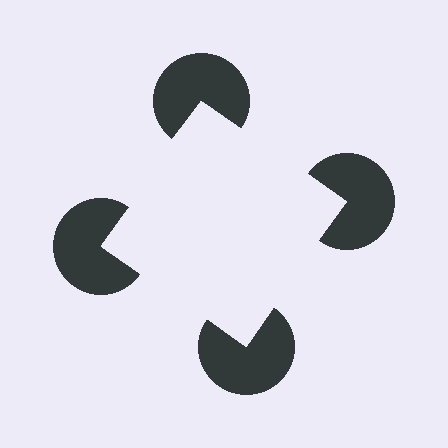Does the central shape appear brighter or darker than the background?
It typically appears slightly brighter than the background, even though no actual brightness change is drawn.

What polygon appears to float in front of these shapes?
An illusory square — its edges are inferred from the aligned wedge cuts in the pac-man discs, not physically drawn.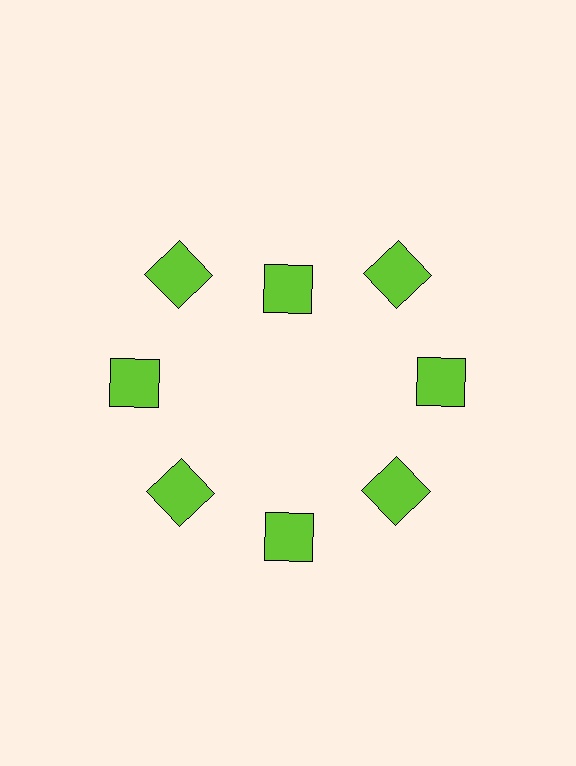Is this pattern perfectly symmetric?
No. The 8 lime squares are arranged in a ring, but one element near the 12 o'clock position is pulled inward toward the center, breaking the 8-fold rotational symmetry.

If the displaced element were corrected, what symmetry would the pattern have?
It would have 8-fold rotational symmetry — the pattern would map onto itself every 45 degrees.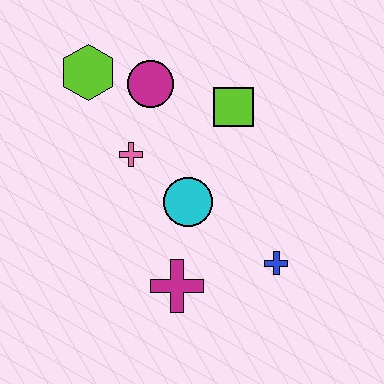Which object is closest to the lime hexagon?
The magenta circle is closest to the lime hexagon.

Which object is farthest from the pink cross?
The blue cross is farthest from the pink cross.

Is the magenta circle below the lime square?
No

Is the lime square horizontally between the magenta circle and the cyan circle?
No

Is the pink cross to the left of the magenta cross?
Yes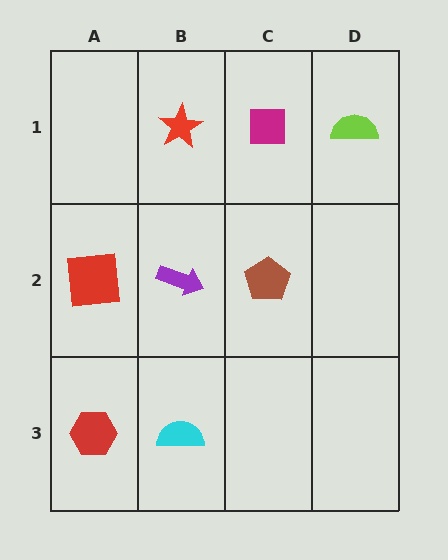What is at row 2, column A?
A red square.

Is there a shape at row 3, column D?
No, that cell is empty.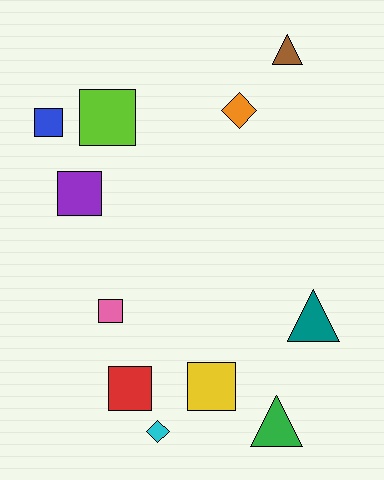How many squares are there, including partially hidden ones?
There are 6 squares.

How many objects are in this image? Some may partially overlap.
There are 11 objects.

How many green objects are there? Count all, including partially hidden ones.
There is 1 green object.